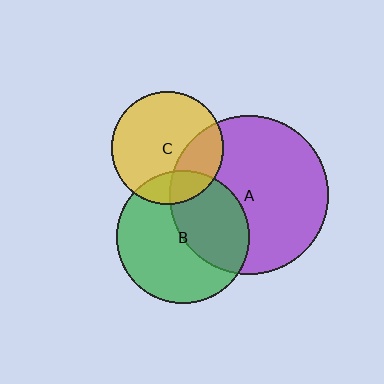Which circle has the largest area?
Circle A (purple).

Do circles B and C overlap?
Yes.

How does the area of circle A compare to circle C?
Approximately 2.0 times.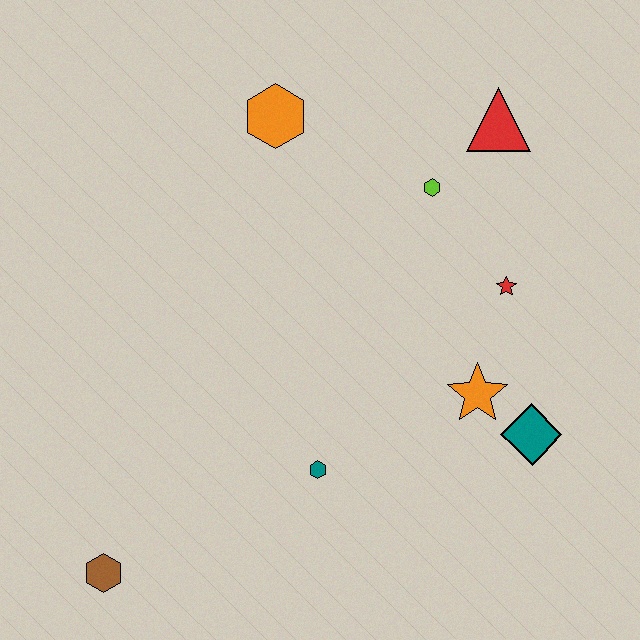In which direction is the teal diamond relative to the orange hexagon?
The teal diamond is below the orange hexagon.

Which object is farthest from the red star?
The brown hexagon is farthest from the red star.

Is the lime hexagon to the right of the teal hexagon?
Yes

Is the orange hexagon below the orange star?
No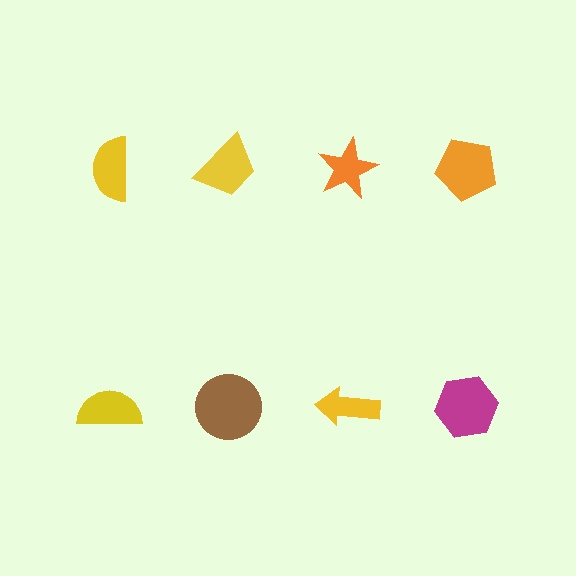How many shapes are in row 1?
4 shapes.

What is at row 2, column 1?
A yellow semicircle.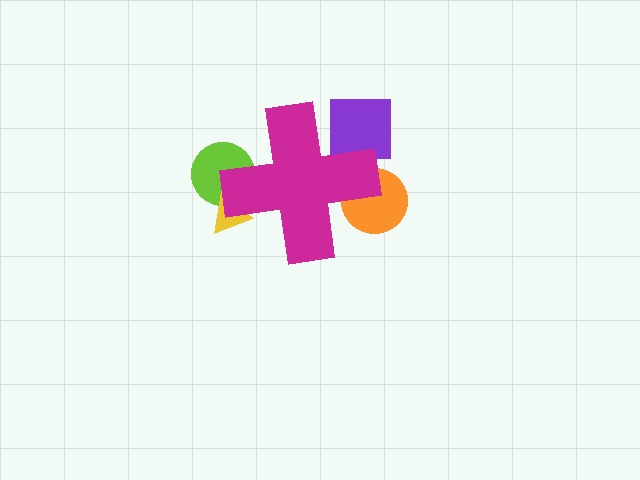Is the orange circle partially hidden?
Yes, the orange circle is partially hidden behind the magenta cross.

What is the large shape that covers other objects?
A magenta cross.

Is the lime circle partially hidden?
Yes, the lime circle is partially hidden behind the magenta cross.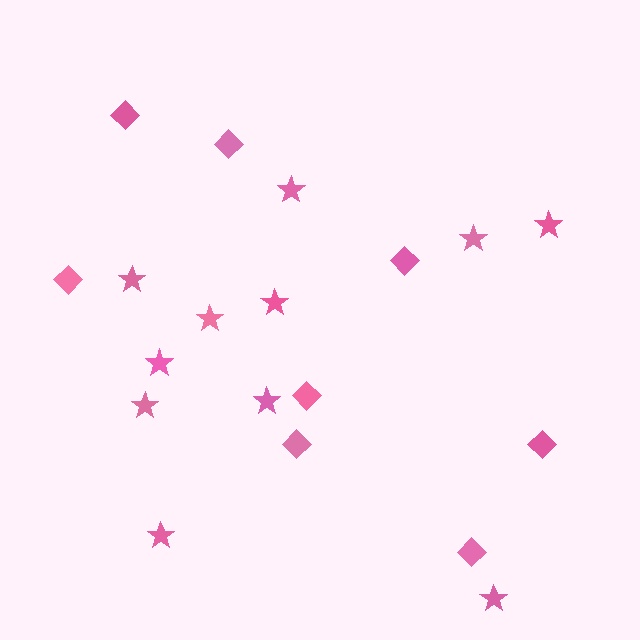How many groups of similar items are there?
There are 2 groups: one group of diamonds (8) and one group of stars (11).